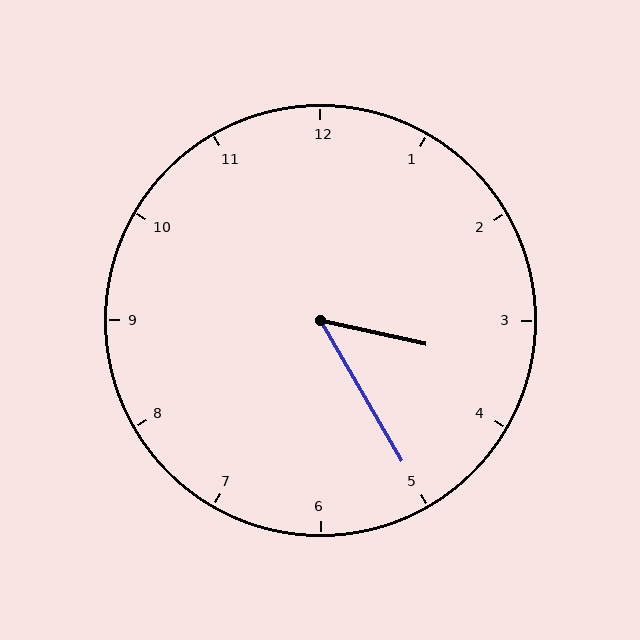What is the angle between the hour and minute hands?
Approximately 48 degrees.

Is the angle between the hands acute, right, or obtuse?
It is acute.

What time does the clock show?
3:25.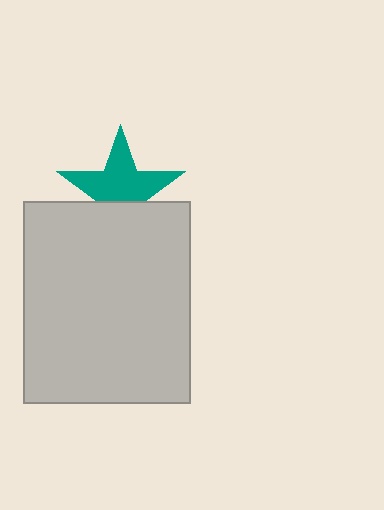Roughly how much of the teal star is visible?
About half of it is visible (roughly 64%).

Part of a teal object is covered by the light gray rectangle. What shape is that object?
It is a star.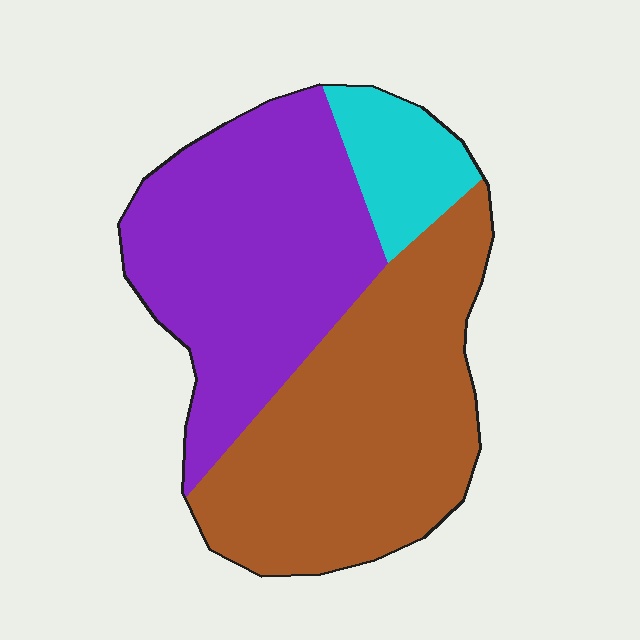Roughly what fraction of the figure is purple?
Purple covers around 45% of the figure.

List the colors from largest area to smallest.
From largest to smallest: brown, purple, cyan.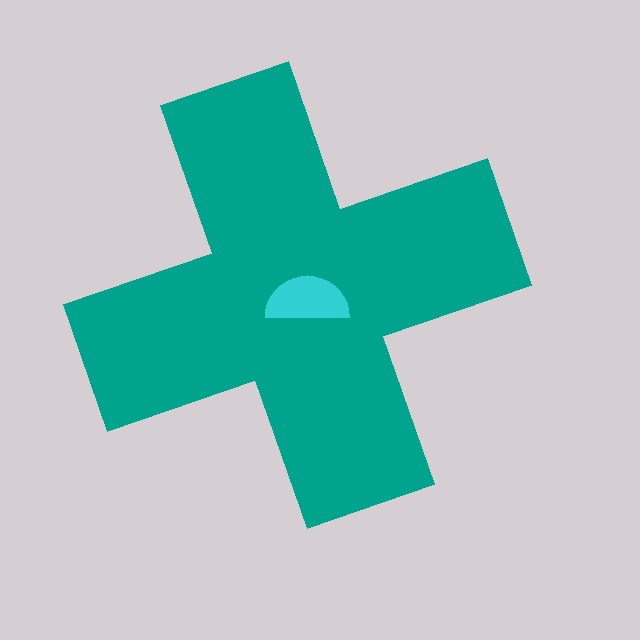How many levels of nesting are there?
2.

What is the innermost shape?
The cyan semicircle.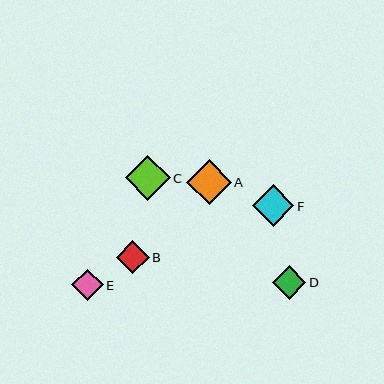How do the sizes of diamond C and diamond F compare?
Diamond C and diamond F are approximately the same size.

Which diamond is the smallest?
Diamond E is the smallest with a size of approximately 32 pixels.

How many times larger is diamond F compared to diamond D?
Diamond F is approximately 1.2 times the size of diamond D.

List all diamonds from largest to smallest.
From largest to smallest: A, C, F, D, B, E.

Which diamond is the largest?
Diamond A is the largest with a size of approximately 45 pixels.